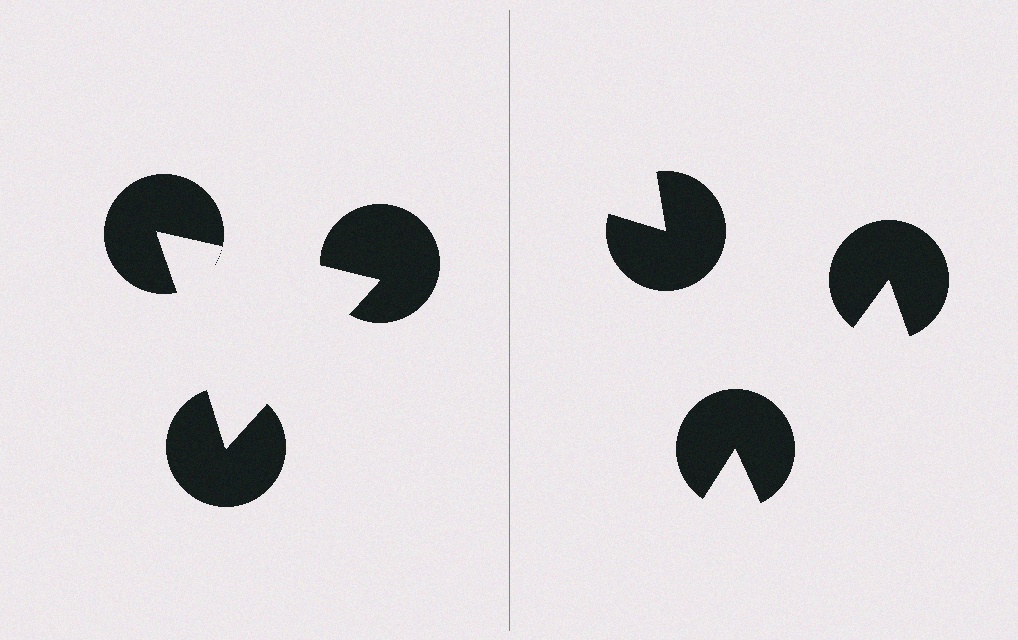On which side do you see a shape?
An illusory triangle appears on the left side. On the right side the wedge cuts are rotated, so no coherent shape forms.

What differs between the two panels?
The pac-man discs are positioned identically on both sides; only the wedge orientations differ. On the left they align to a triangle; on the right they are misaligned.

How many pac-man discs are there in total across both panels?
6 — 3 on each side.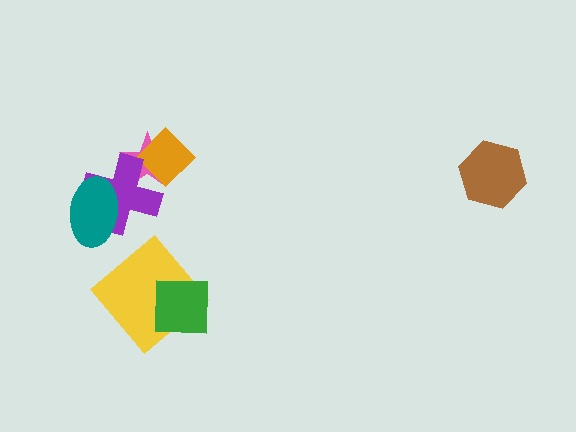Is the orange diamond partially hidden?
Yes, it is partially covered by another shape.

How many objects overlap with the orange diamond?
2 objects overlap with the orange diamond.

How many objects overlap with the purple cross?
3 objects overlap with the purple cross.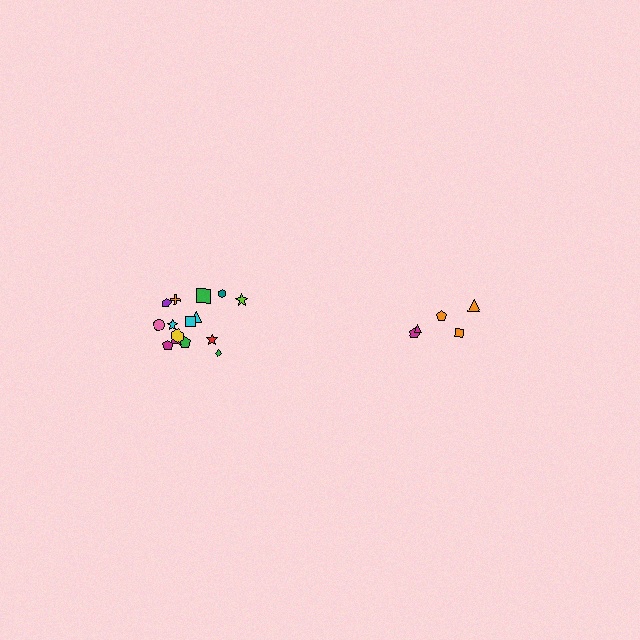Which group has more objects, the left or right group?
The left group.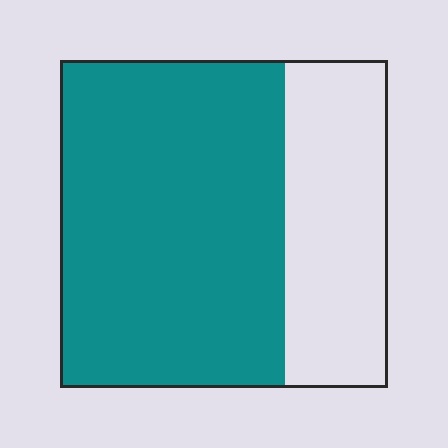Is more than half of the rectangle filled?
Yes.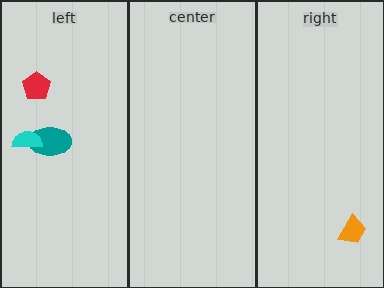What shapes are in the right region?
The orange trapezoid.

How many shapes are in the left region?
3.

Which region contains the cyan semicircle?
The left region.